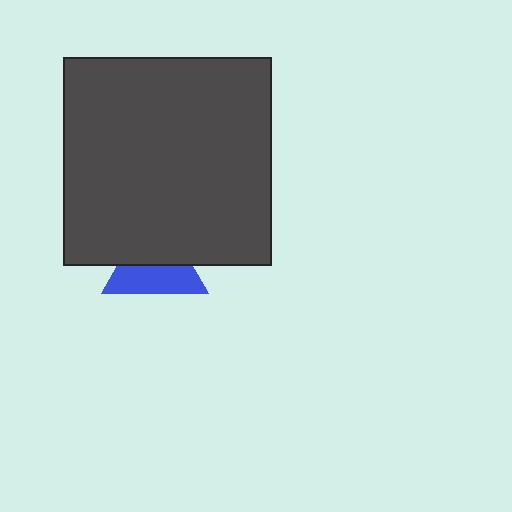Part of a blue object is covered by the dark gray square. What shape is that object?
It is a triangle.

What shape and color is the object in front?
The object in front is a dark gray square.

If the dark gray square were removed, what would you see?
You would see the complete blue triangle.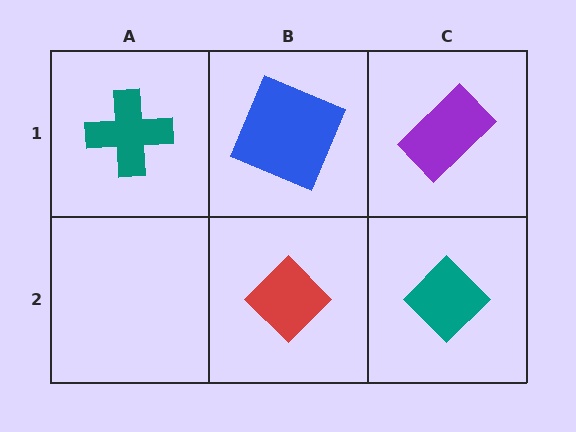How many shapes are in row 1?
3 shapes.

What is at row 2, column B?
A red diamond.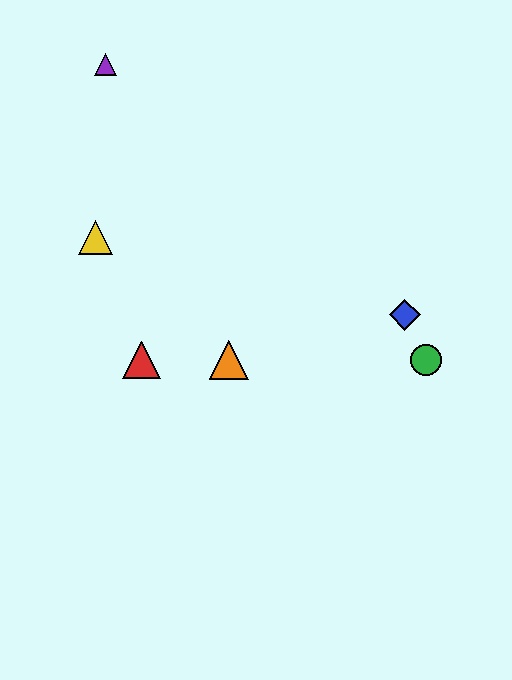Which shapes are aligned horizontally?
The red triangle, the green circle, the orange triangle are aligned horizontally.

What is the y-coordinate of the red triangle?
The red triangle is at y≈360.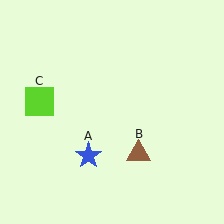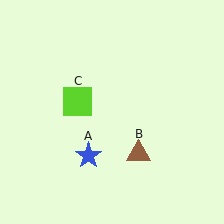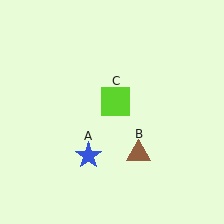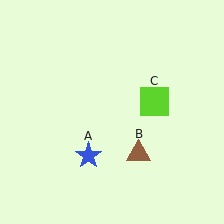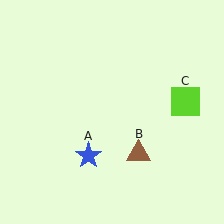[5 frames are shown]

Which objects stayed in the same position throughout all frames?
Blue star (object A) and brown triangle (object B) remained stationary.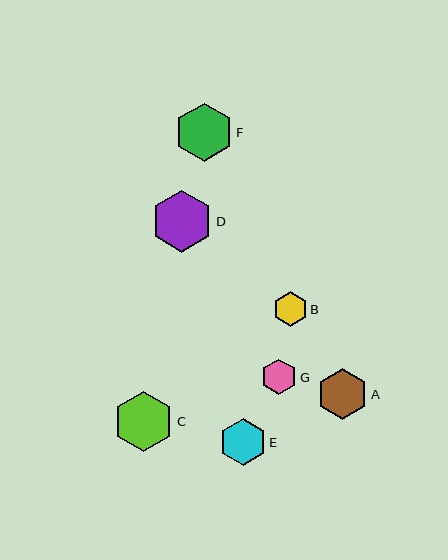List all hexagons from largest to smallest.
From largest to smallest: D, C, F, A, E, G, B.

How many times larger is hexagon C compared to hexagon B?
Hexagon C is approximately 1.7 times the size of hexagon B.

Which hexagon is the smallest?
Hexagon B is the smallest with a size of approximately 34 pixels.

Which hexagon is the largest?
Hexagon D is the largest with a size of approximately 62 pixels.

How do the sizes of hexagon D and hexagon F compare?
Hexagon D and hexagon F are approximately the same size.